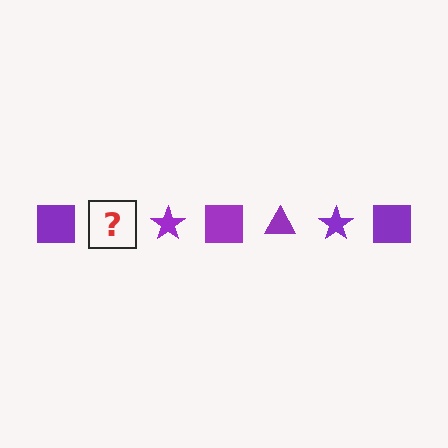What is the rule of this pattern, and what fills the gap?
The rule is that the pattern cycles through square, triangle, star shapes in purple. The gap should be filled with a purple triangle.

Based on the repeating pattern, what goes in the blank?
The blank should be a purple triangle.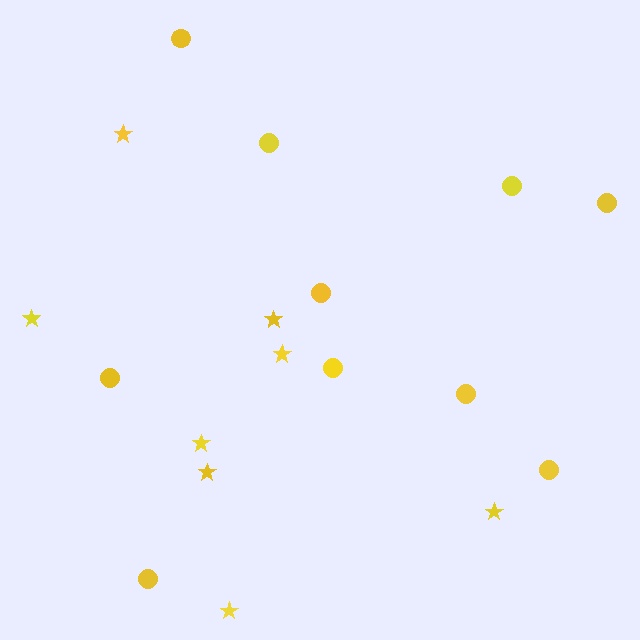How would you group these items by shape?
There are 2 groups: one group of circles (10) and one group of stars (8).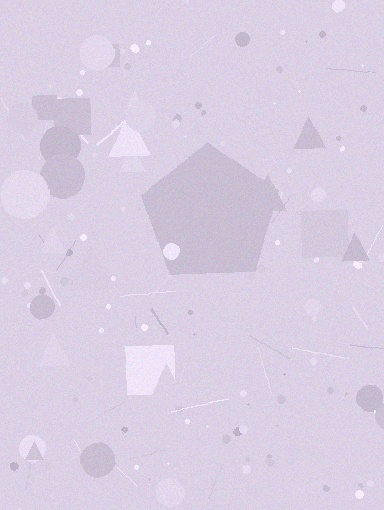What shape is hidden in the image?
A pentagon is hidden in the image.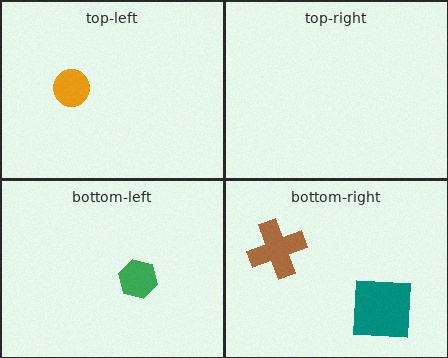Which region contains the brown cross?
The bottom-right region.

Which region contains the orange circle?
The top-left region.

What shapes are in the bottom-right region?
The brown cross, the teal square.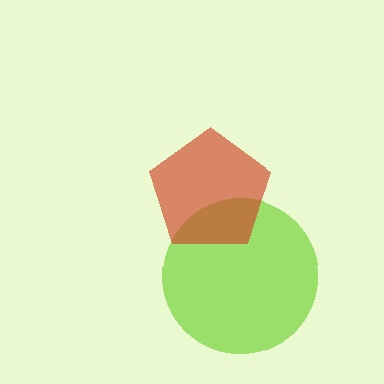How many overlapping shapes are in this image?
There are 2 overlapping shapes in the image.